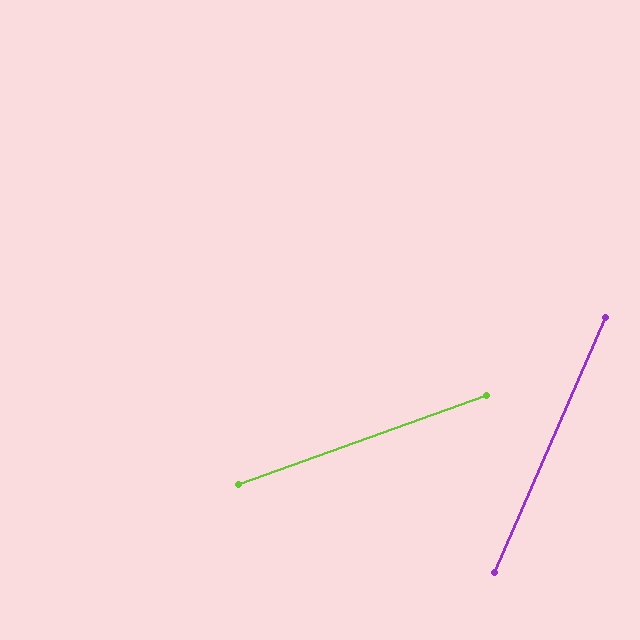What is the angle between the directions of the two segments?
Approximately 47 degrees.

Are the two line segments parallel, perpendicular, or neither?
Neither parallel nor perpendicular — they differ by about 47°.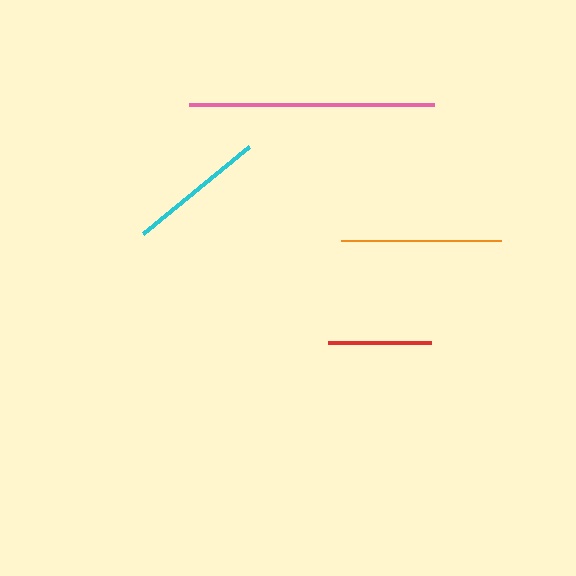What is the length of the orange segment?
The orange segment is approximately 160 pixels long.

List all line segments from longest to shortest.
From longest to shortest: pink, orange, cyan, red.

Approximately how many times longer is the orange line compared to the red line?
The orange line is approximately 1.6 times the length of the red line.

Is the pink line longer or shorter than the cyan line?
The pink line is longer than the cyan line.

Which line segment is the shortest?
The red line is the shortest at approximately 102 pixels.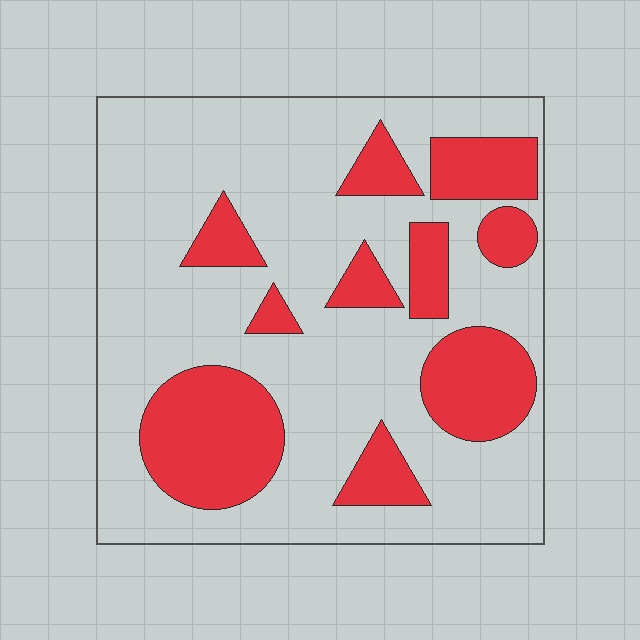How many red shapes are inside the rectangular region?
10.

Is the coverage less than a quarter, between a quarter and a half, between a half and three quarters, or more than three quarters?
Between a quarter and a half.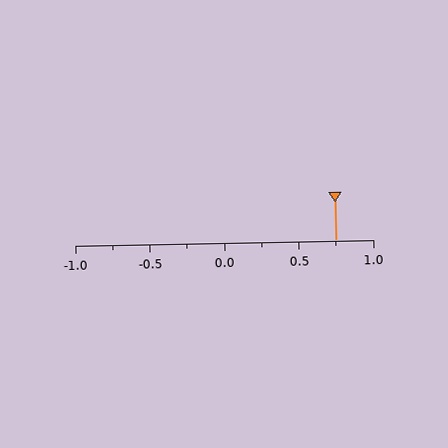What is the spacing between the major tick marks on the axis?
The major ticks are spaced 0.5 apart.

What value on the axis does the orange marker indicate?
The marker indicates approximately 0.75.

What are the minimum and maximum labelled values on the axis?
The axis runs from -1.0 to 1.0.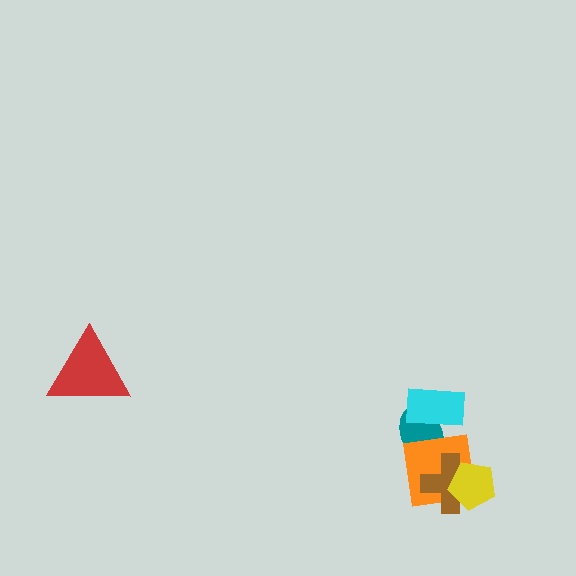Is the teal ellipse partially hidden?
Yes, it is partially covered by another shape.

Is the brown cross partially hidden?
Yes, it is partially covered by another shape.